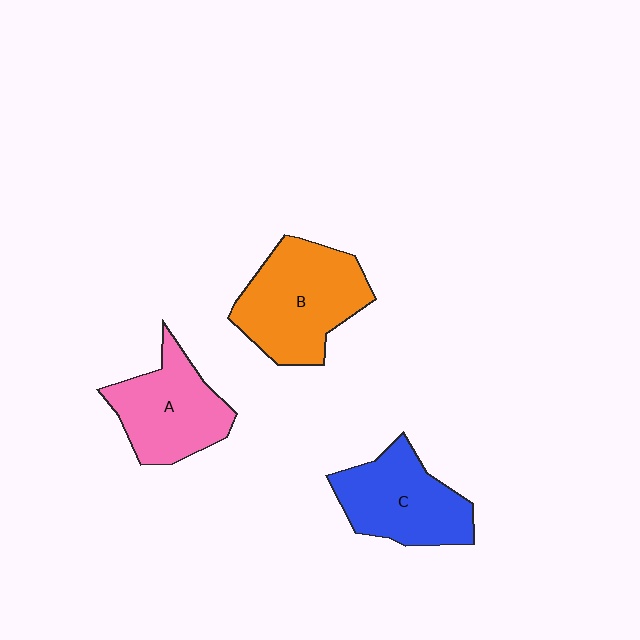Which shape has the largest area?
Shape B (orange).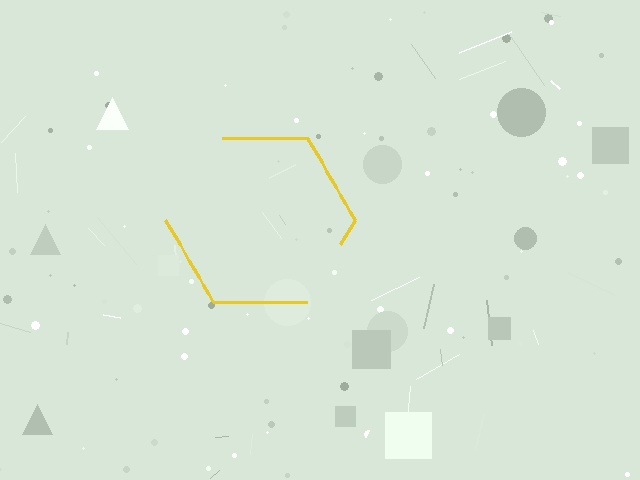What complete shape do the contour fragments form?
The contour fragments form a hexagon.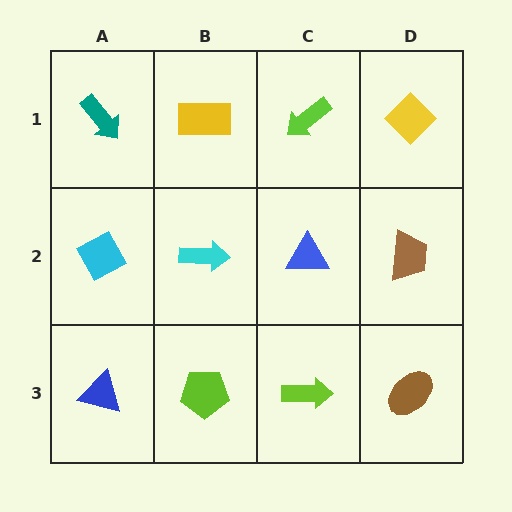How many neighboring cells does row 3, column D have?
2.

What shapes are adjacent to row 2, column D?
A yellow diamond (row 1, column D), a brown ellipse (row 3, column D), a blue triangle (row 2, column C).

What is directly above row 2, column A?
A teal arrow.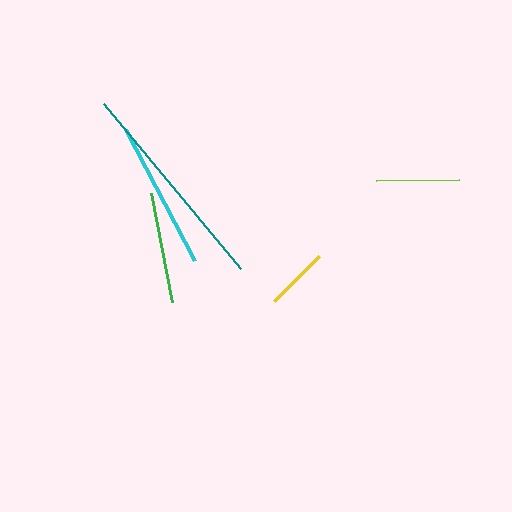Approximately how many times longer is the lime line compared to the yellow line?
The lime line is approximately 1.3 times the length of the yellow line.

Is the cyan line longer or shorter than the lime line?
The cyan line is longer than the lime line.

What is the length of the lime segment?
The lime segment is approximately 83 pixels long.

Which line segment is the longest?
The teal line is the longest at approximately 215 pixels.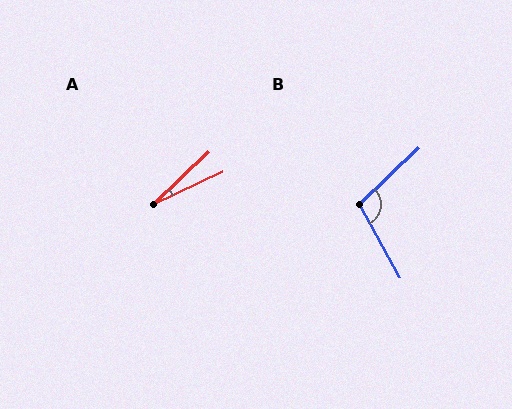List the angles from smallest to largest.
A (18°), B (105°).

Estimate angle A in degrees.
Approximately 18 degrees.